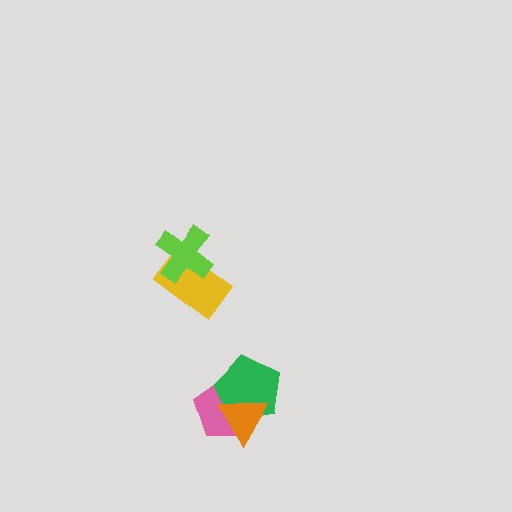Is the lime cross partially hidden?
No, no other shape covers it.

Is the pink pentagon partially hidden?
Yes, it is partially covered by another shape.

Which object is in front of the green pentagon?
The orange triangle is in front of the green pentagon.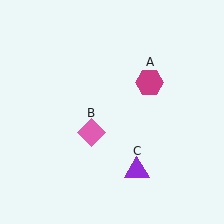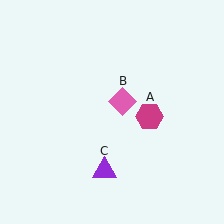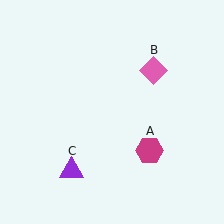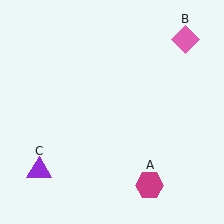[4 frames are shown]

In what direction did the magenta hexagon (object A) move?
The magenta hexagon (object A) moved down.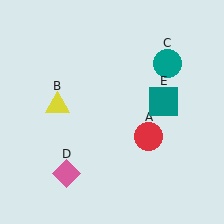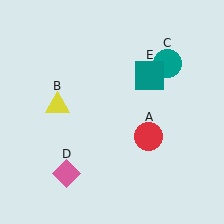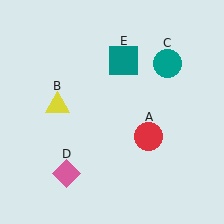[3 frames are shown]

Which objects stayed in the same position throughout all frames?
Red circle (object A) and yellow triangle (object B) and teal circle (object C) and pink diamond (object D) remained stationary.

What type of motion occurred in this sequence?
The teal square (object E) rotated counterclockwise around the center of the scene.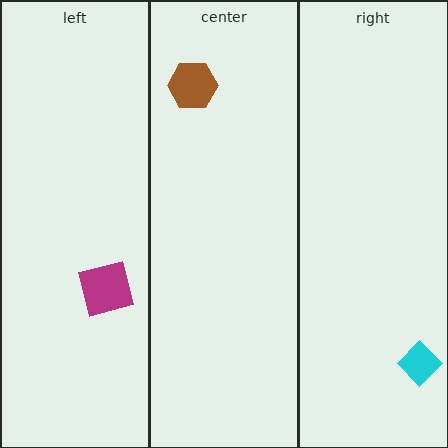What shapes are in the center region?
The brown hexagon.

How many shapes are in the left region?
1.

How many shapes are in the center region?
1.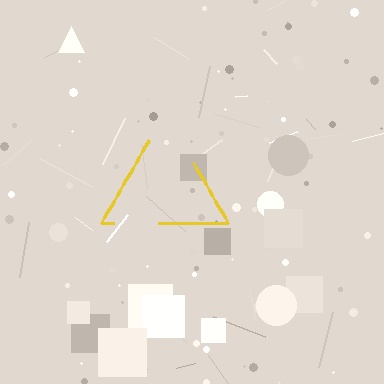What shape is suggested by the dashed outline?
The dashed outline suggests a triangle.